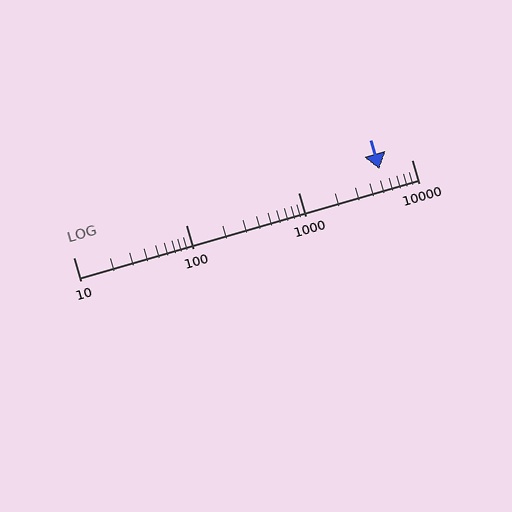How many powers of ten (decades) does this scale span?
The scale spans 3 decades, from 10 to 10000.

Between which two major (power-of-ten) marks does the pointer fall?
The pointer is between 1000 and 10000.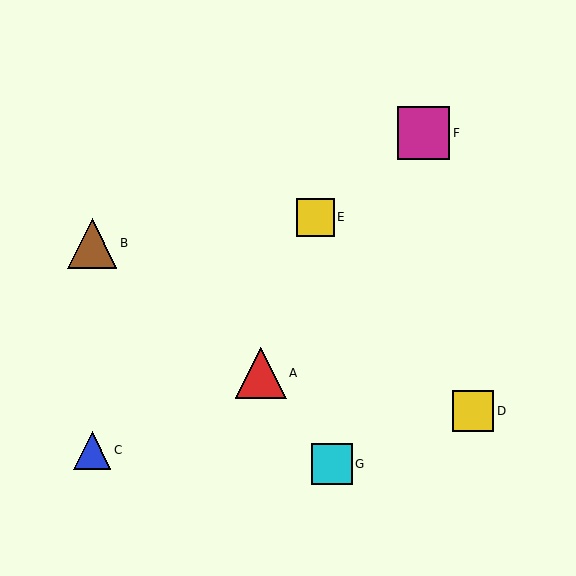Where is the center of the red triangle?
The center of the red triangle is at (261, 373).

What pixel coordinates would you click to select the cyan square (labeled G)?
Click at (332, 464) to select the cyan square G.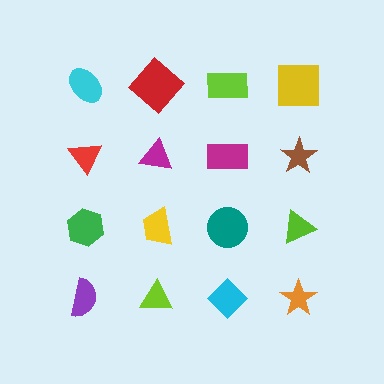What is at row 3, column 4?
A lime triangle.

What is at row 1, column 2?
A red diamond.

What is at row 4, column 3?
A cyan diamond.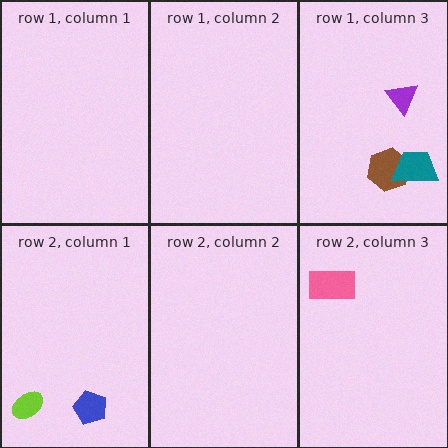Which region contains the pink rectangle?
The row 2, column 3 region.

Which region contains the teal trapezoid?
The row 1, column 3 region.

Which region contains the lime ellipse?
The row 2, column 1 region.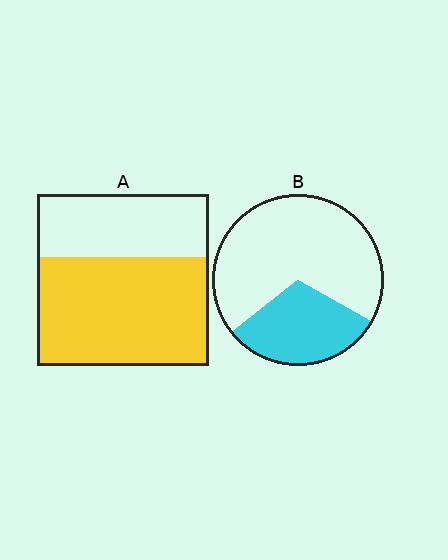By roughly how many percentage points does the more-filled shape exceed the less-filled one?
By roughly 30 percentage points (A over B).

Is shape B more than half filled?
No.